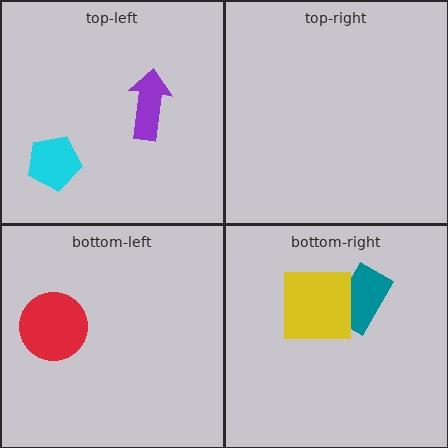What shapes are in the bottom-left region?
The red circle.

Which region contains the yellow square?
The bottom-right region.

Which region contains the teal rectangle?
The bottom-right region.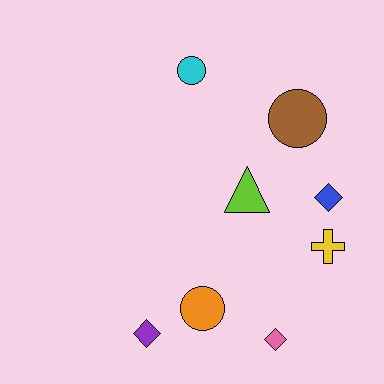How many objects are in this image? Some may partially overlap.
There are 8 objects.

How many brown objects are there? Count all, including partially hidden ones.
There is 1 brown object.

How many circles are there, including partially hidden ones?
There are 3 circles.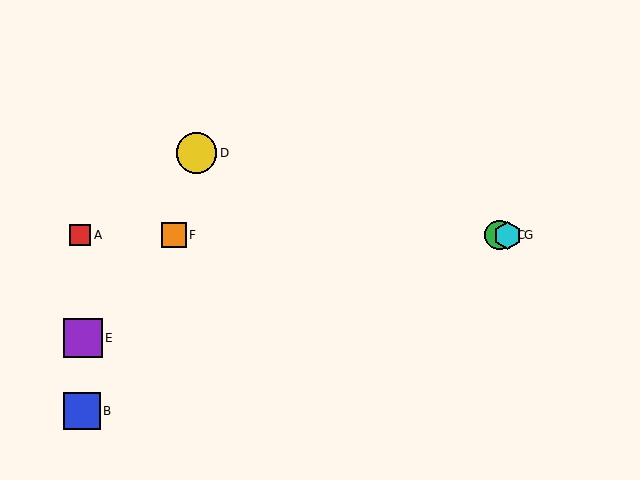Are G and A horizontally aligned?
Yes, both are at y≈235.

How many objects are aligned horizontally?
4 objects (A, C, F, G) are aligned horizontally.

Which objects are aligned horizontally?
Objects A, C, F, G are aligned horizontally.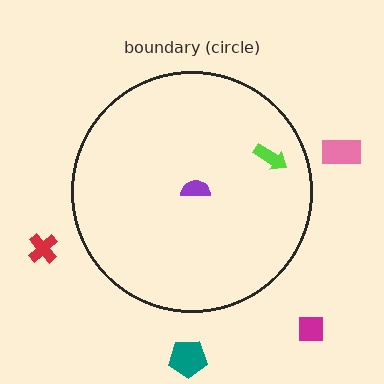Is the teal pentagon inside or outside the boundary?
Outside.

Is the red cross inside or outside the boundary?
Outside.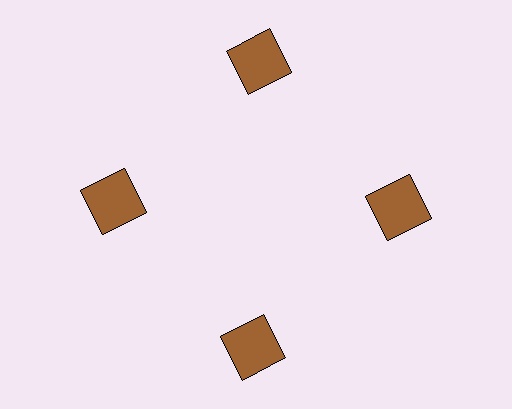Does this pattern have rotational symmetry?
Yes, this pattern has 4-fold rotational symmetry. It looks the same after rotating 90 degrees around the center.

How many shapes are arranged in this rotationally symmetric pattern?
There are 4 shapes, arranged in 4 groups of 1.